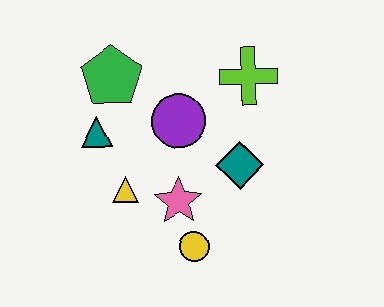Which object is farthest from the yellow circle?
The green pentagon is farthest from the yellow circle.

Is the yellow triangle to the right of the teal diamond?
No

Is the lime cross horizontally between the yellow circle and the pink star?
No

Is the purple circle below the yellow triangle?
No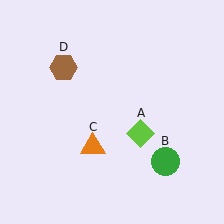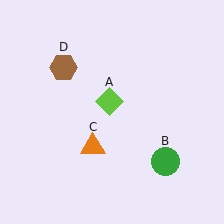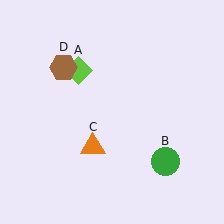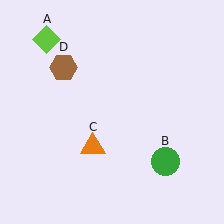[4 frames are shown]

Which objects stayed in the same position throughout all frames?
Green circle (object B) and orange triangle (object C) and brown hexagon (object D) remained stationary.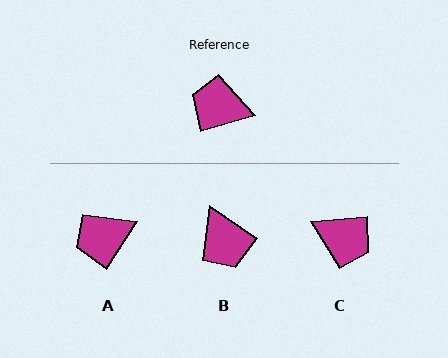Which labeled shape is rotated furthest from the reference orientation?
C, about 170 degrees away.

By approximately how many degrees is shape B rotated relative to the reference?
Approximately 130 degrees counter-clockwise.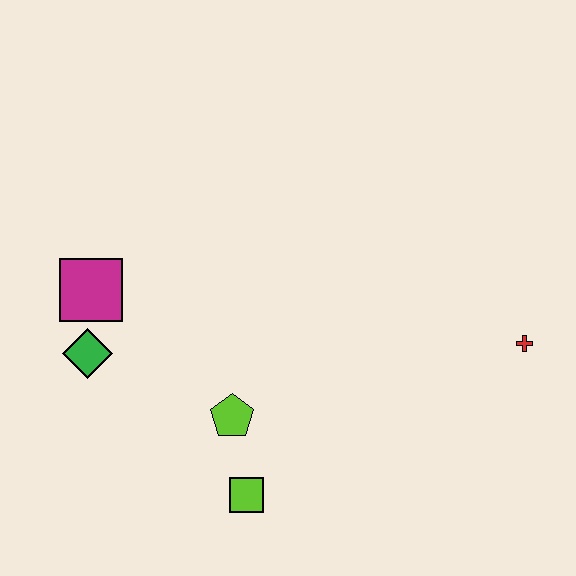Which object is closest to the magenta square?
The green diamond is closest to the magenta square.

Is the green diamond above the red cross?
No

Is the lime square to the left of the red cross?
Yes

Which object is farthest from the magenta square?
The red cross is farthest from the magenta square.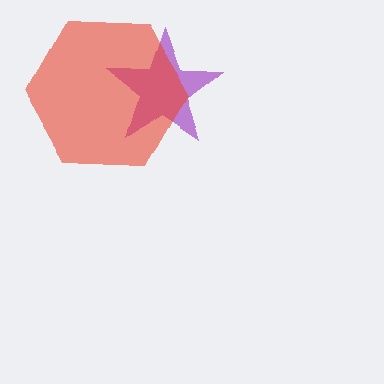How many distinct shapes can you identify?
There are 2 distinct shapes: a purple star, a red hexagon.